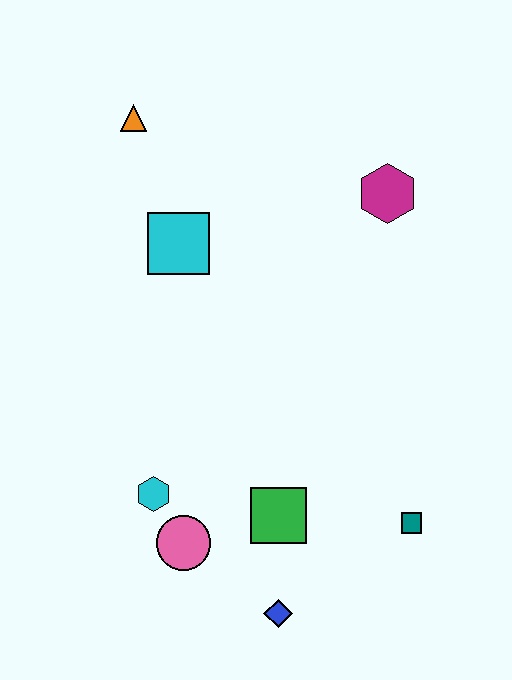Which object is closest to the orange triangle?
The cyan square is closest to the orange triangle.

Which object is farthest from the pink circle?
The orange triangle is farthest from the pink circle.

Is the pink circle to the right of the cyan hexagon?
Yes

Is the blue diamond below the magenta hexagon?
Yes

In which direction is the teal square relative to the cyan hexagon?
The teal square is to the right of the cyan hexagon.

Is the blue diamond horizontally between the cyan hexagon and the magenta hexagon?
Yes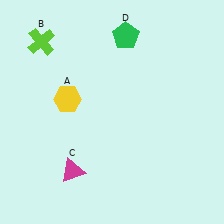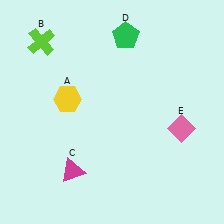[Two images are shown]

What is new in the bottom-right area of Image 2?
A pink diamond (E) was added in the bottom-right area of Image 2.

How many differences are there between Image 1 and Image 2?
There is 1 difference between the two images.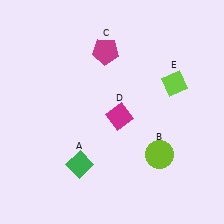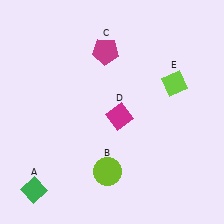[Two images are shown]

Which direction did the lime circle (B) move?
The lime circle (B) moved left.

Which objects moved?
The objects that moved are: the green diamond (A), the lime circle (B).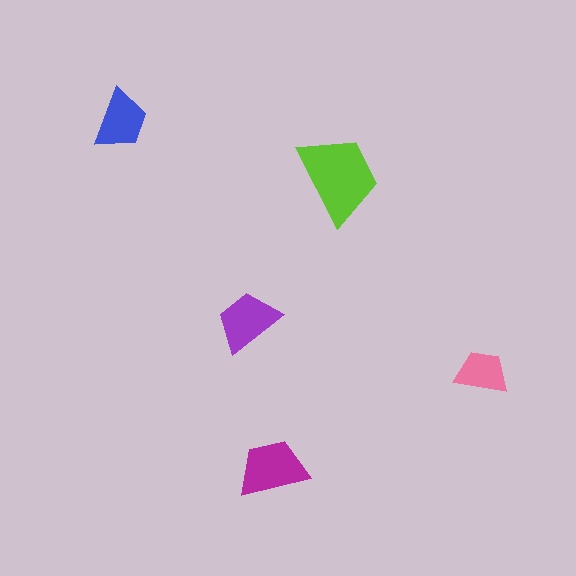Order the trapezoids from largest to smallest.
the lime one, the magenta one, the purple one, the blue one, the pink one.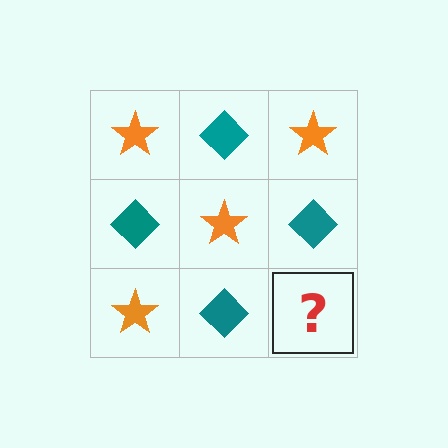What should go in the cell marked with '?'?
The missing cell should contain an orange star.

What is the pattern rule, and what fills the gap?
The rule is that it alternates orange star and teal diamond in a checkerboard pattern. The gap should be filled with an orange star.